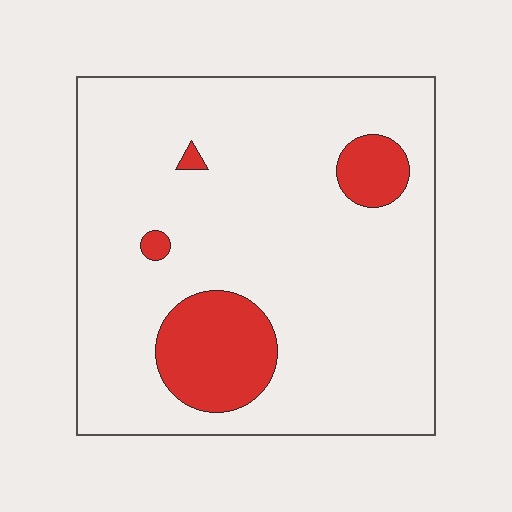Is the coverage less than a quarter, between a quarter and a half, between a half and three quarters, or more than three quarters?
Less than a quarter.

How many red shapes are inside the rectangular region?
4.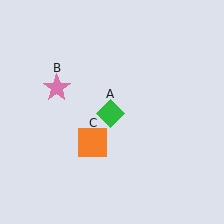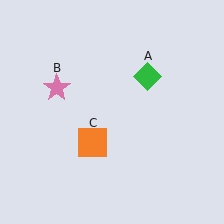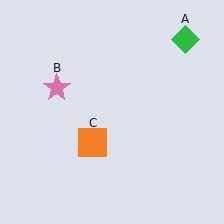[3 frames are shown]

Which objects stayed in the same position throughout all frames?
Pink star (object B) and orange square (object C) remained stationary.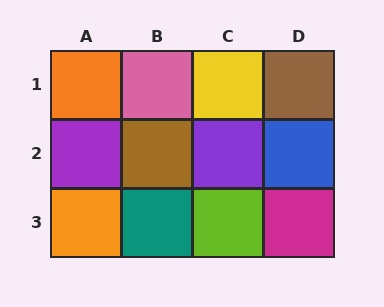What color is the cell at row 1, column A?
Orange.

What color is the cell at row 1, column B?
Pink.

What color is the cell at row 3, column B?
Teal.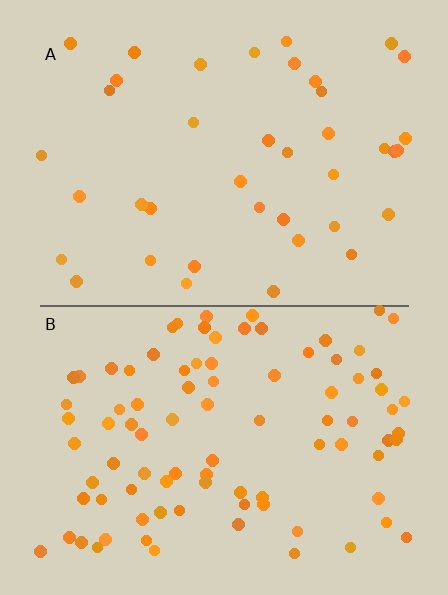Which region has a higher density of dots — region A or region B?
B (the bottom).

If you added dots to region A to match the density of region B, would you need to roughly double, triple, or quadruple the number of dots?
Approximately double.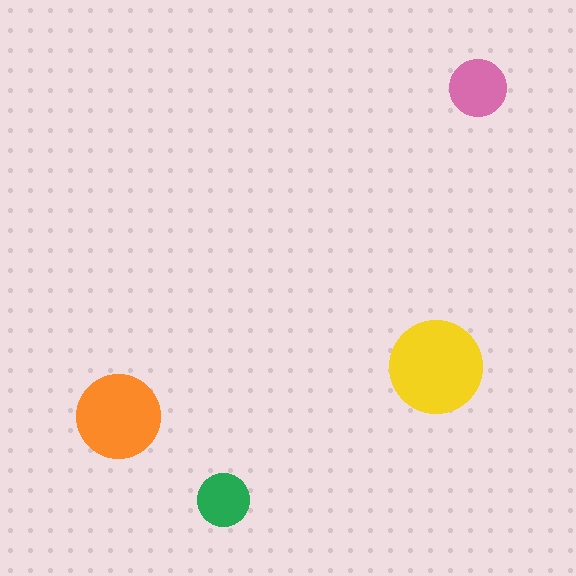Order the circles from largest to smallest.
the yellow one, the orange one, the pink one, the green one.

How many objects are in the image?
There are 4 objects in the image.